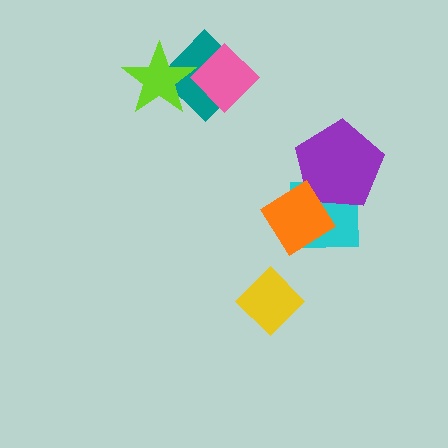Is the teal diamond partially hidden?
Yes, it is partially covered by another shape.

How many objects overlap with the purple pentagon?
2 objects overlap with the purple pentagon.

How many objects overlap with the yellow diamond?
0 objects overlap with the yellow diamond.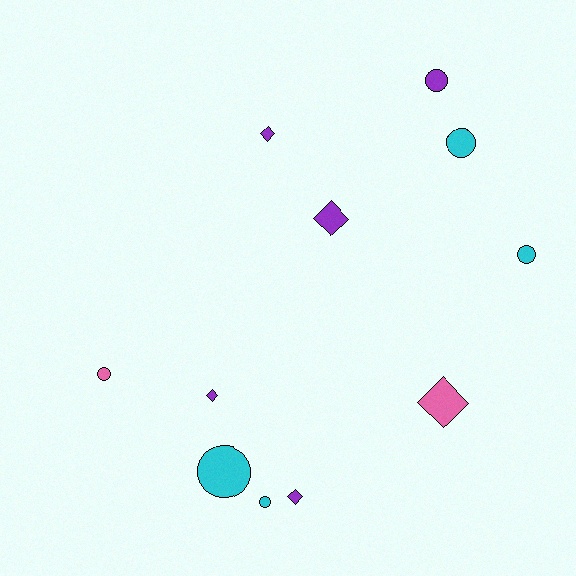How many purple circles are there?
There is 1 purple circle.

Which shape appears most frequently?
Circle, with 6 objects.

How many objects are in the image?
There are 11 objects.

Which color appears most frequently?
Purple, with 5 objects.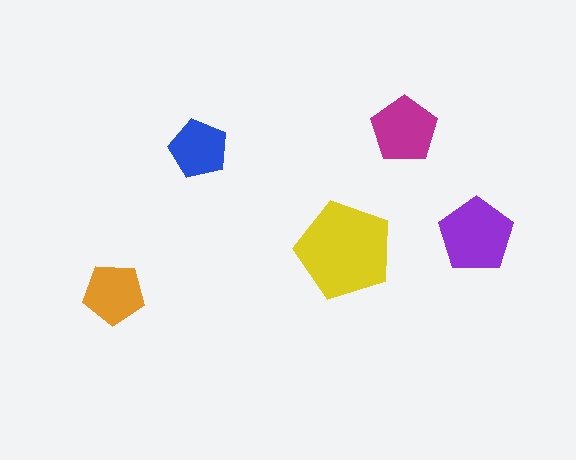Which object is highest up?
The magenta pentagon is topmost.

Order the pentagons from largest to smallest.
the yellow one, the purple one, the magenta one, the orange one, the blue one.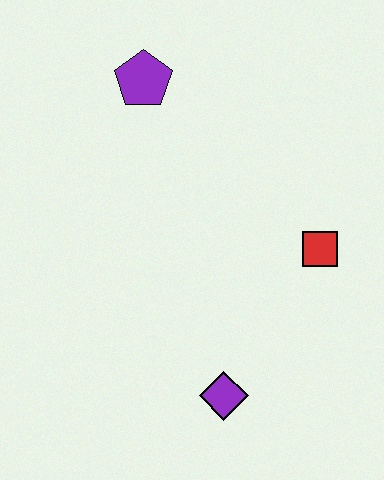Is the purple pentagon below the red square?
No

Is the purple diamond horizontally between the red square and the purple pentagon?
Yes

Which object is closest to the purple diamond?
The red square is closest to the purple diamond.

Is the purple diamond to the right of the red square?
No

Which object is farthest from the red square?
The purple pentagon is farthest from the red square.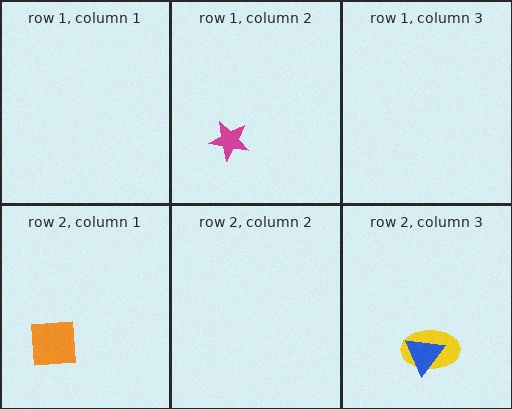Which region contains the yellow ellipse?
The row 2, column 3 region.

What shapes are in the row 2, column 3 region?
The yellow ellipse, the blue triangle.